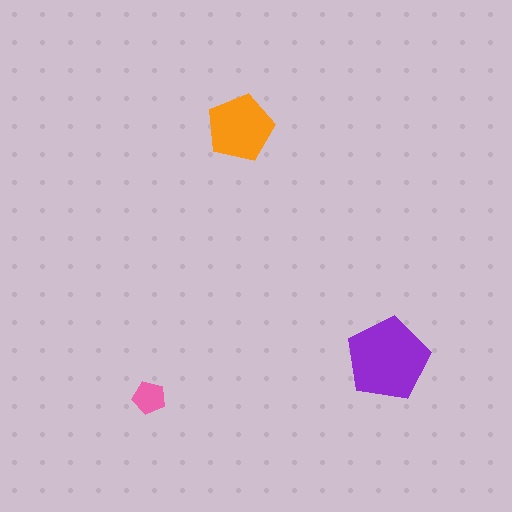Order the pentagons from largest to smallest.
the purple one, the orange one, the pink one.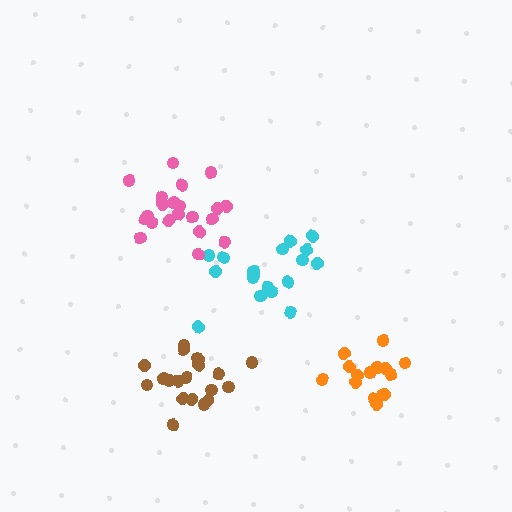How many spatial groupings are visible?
There are 4 spatial groupings.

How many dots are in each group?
Group 1: 18 dots, Group 2: 21 dots, Group 3: 20 dots, Group 4: 15 dots (74 total).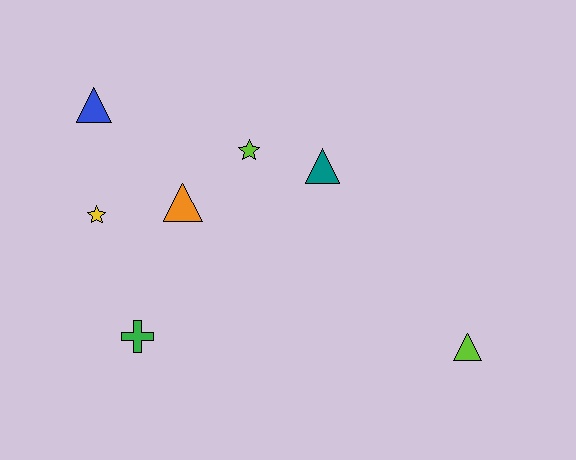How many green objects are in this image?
There is 1 green object.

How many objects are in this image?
There are 7 objects.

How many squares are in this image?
There are no squares.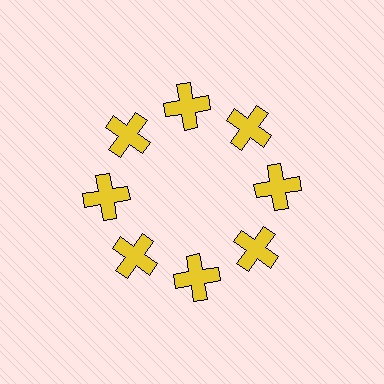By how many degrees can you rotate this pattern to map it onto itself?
The pattern maps onto itself every 45 degrees of rotation.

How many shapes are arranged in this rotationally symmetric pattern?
There are 8 shapes, arranged in 8 groups of 1.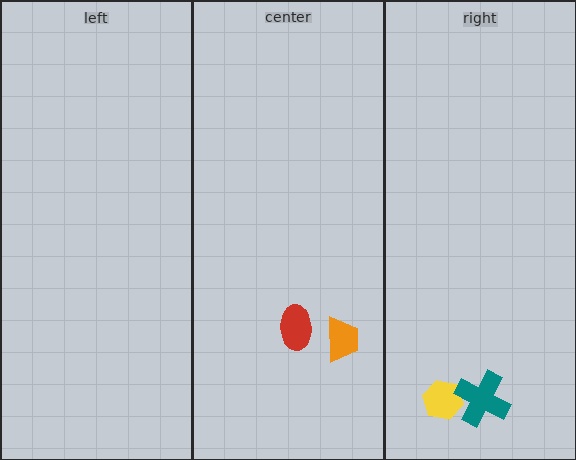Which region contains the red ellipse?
The center region.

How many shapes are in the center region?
2.